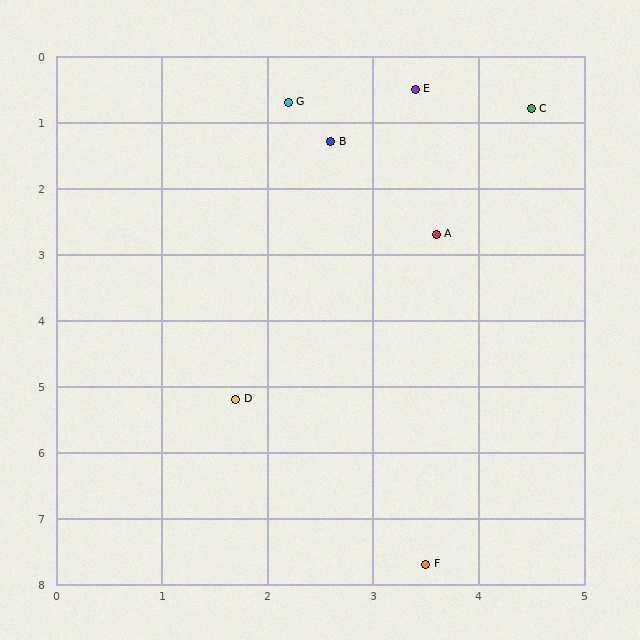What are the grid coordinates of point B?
Point B is at approximately (2.6, 1.3).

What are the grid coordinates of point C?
Point C is at approximately (4.5, 0.8).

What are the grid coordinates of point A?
Point A is at approximately (3.6, 2.7).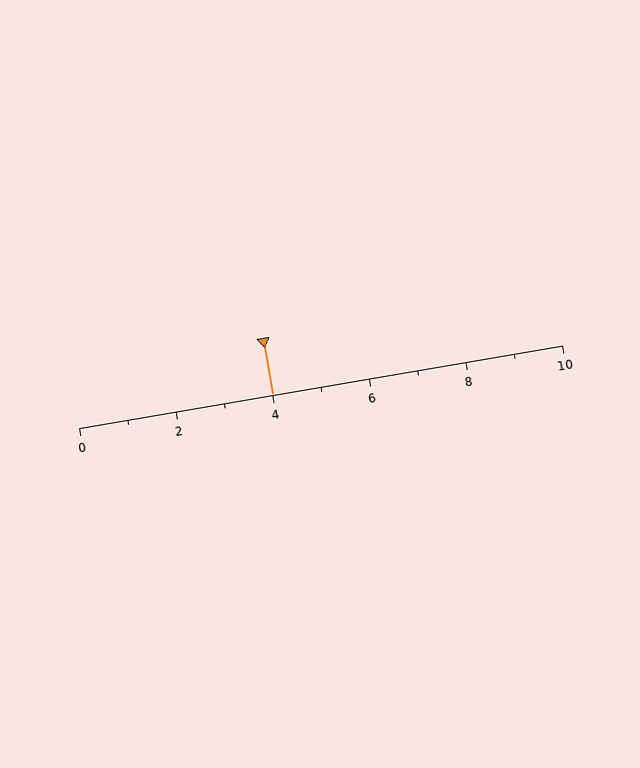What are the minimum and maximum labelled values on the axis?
The axis runs from 0 to 10.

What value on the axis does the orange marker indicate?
The marker indicates approximately 4.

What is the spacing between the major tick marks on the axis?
The major ticks are spaced 2 apart.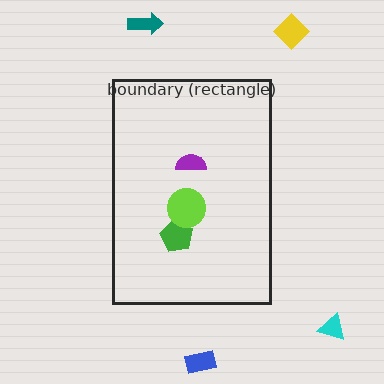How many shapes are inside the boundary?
3 inside, 4 outside.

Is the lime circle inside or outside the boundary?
Inside.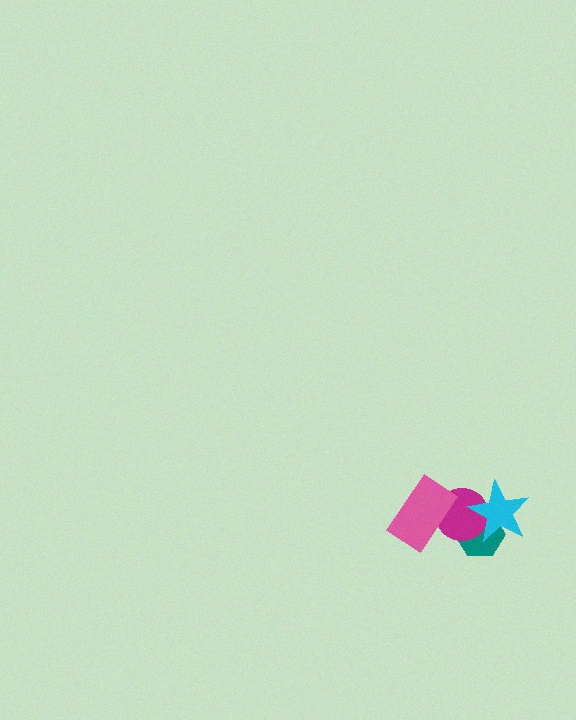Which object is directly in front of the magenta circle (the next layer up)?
The pink rectangle is directly in front of the magenta circle.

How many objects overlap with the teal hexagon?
2 objects overlap with the teal hexagon.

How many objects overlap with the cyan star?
2 objects overlap with the cyan star.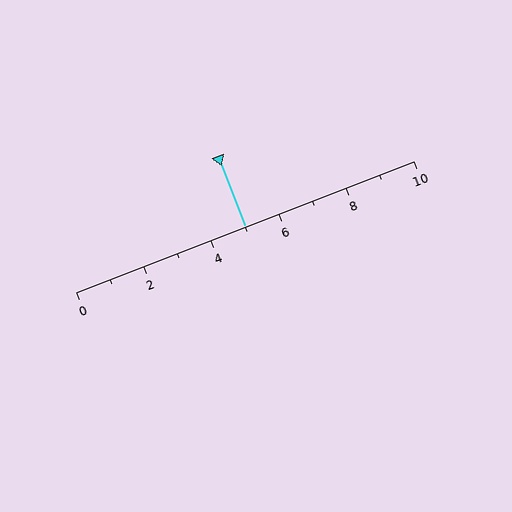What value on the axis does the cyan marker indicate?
The marker indicates approximately 5.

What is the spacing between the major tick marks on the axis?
The major ticks are spaced 2 apart.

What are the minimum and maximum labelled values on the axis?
The axis runs from 0 to 10.